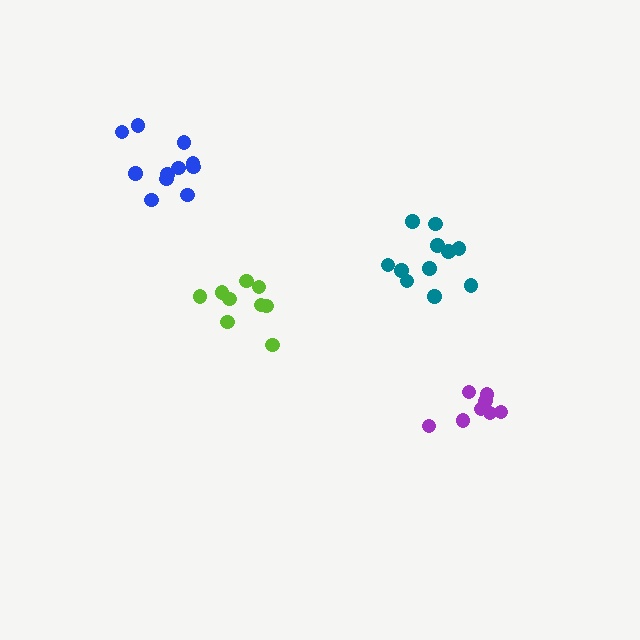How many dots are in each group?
Group 1: 11 dots, Group 2: 8 dots, Group 3: 9 dots, Group 4: 11 dots (39 total).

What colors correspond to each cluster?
The clusters are colored: blue, purple, lime, teal.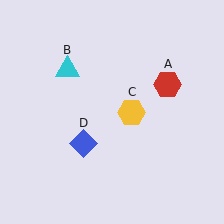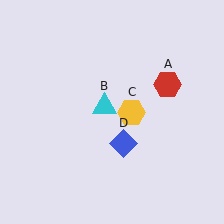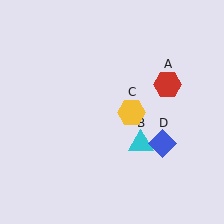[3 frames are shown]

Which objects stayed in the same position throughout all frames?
Red hexagon (object A) and yellow hexagon (object C) remained stationary.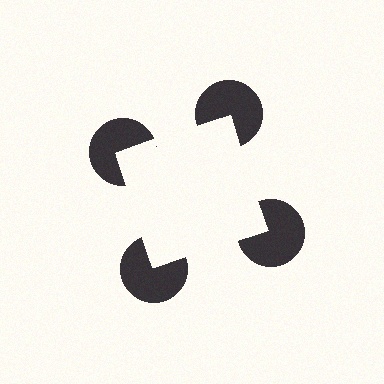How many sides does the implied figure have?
4 sides.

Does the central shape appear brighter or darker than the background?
It typically appears slightly brighter than the background, even though no actual brightness change is drawn.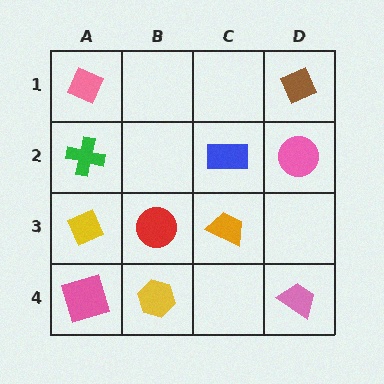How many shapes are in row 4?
3 shapes.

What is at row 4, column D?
A pink trapezoid.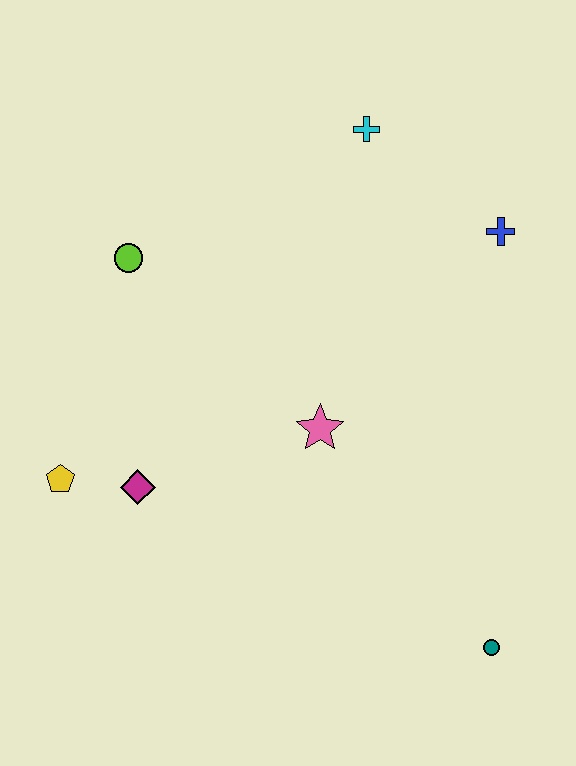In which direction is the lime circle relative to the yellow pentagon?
The lime circle is above the yellow pentagon.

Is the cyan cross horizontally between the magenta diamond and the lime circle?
No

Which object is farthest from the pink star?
The cyan cross is farthest from the pink star.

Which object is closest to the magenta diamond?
The yellow pentagon is closest to the magenta diamond.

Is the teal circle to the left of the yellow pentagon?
No